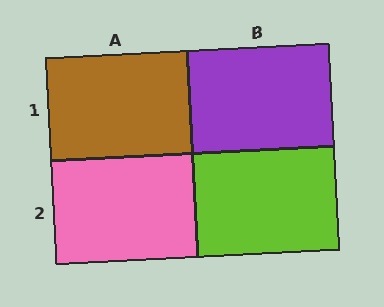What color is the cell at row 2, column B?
Lime.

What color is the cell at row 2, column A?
Pink.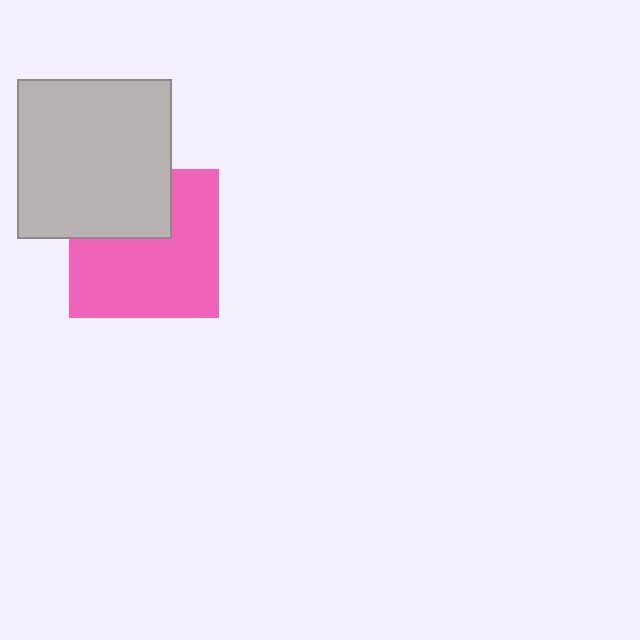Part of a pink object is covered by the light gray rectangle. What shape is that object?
It is a square.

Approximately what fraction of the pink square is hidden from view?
Roughly 32% of the pink square is hidden behind the light gray rectangle.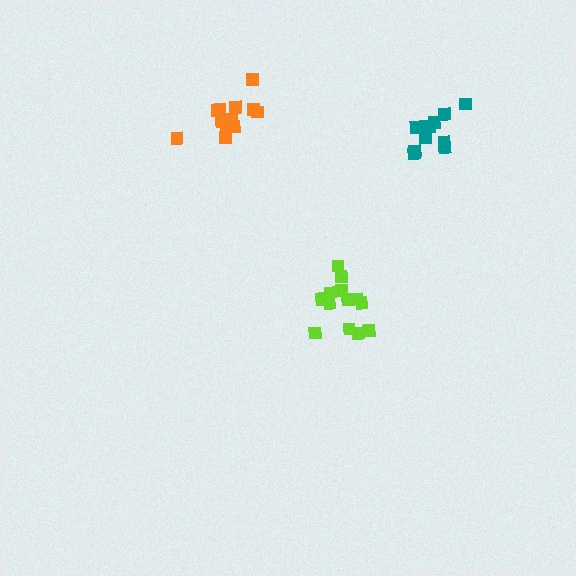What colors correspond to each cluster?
The clusters are colored: orange, teal, lime.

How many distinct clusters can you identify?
There are 3 distinct clusters.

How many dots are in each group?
Group 1: 12 dots, Group 2: 11 dots, Group 3: 14 dots (37 total).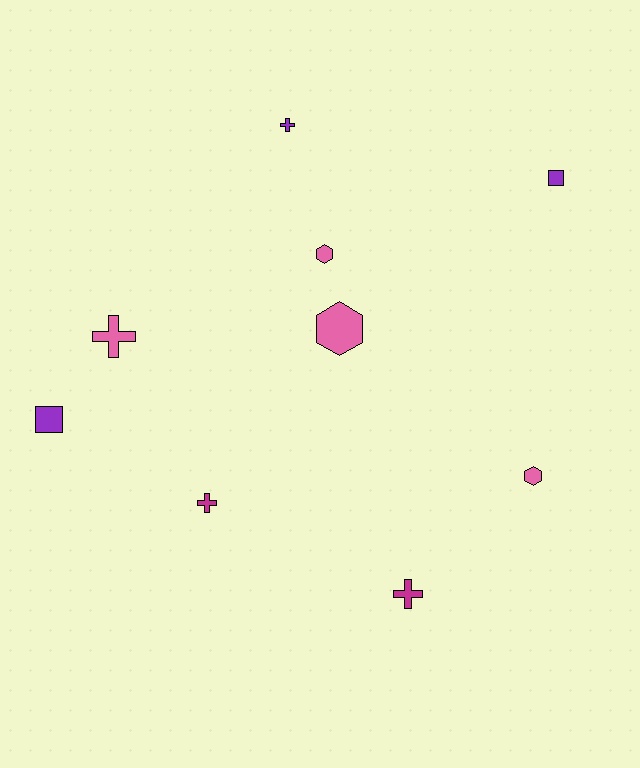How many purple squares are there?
There are 2 purple squares.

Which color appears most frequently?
Pink, with 4 objects.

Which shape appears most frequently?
Cross, with 4 objects.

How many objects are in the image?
There are 9 objects.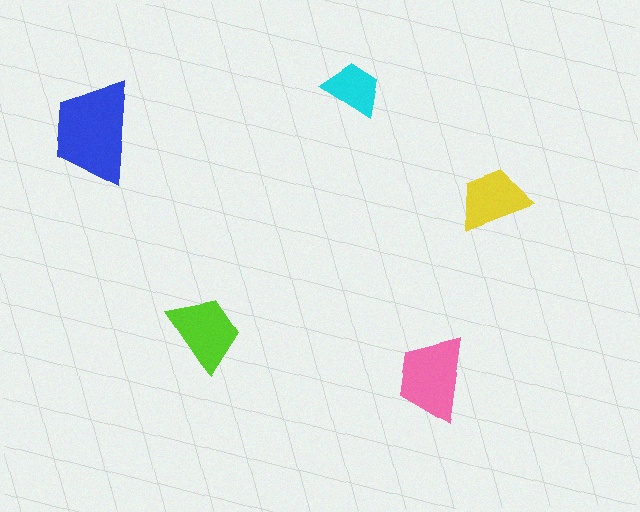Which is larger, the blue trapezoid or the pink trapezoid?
The blue one.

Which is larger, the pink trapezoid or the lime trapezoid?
The pink one.